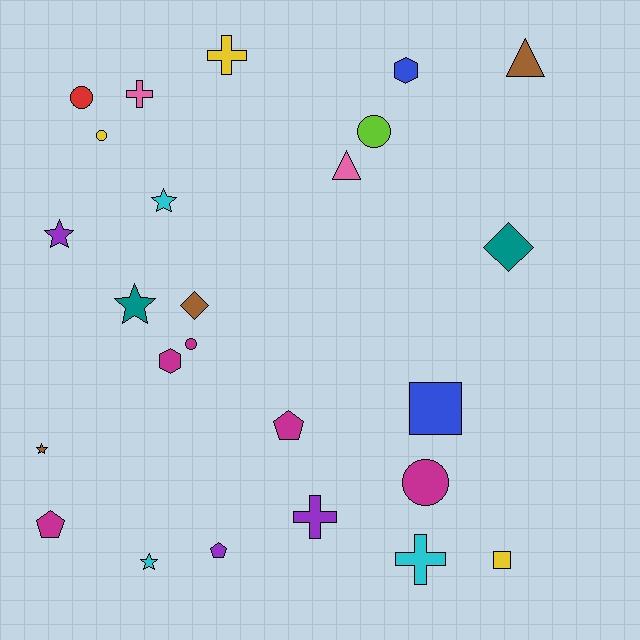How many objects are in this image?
There are 25 objects.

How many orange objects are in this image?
There are no orange objects.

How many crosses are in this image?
There are 4 crosses.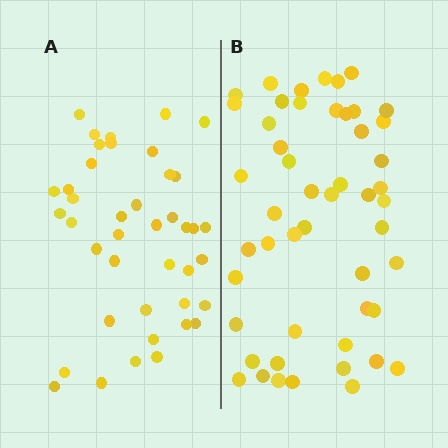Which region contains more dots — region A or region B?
Region B (the right region) has more dots.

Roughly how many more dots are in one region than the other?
Region B has roughly 8 or so more dots than region A.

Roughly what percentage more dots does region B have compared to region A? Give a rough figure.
About 20% more.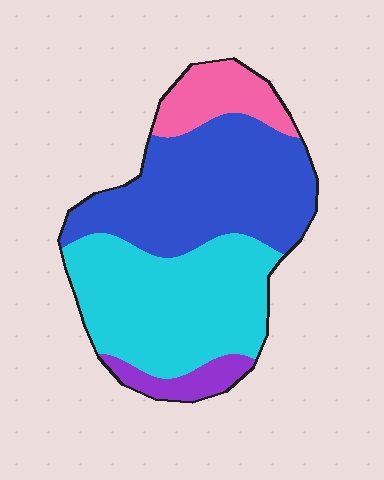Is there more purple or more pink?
Pink.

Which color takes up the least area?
Purple, at roughly 5%.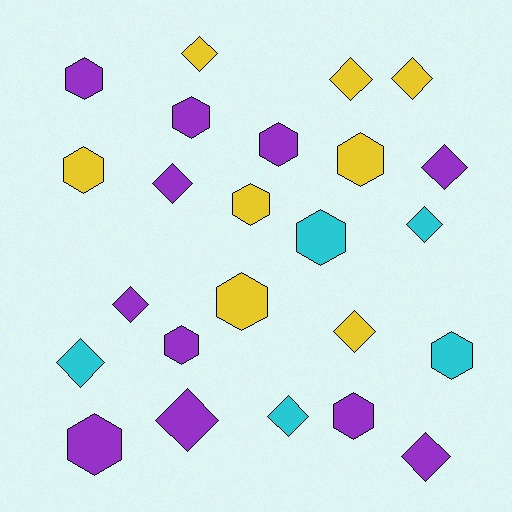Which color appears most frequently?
Purple, with 11 objects.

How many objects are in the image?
There are 24 objects.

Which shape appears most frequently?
Diamond, with 12 objects.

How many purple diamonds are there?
There are 5 purple diamonds.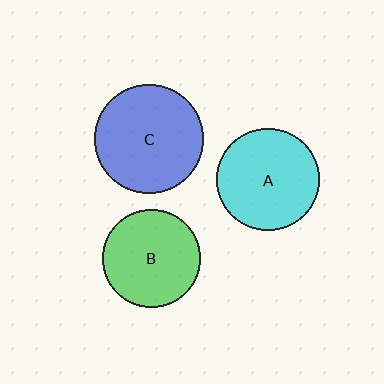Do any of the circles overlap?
No, none of the circles overlap.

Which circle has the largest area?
Circle C (blue).